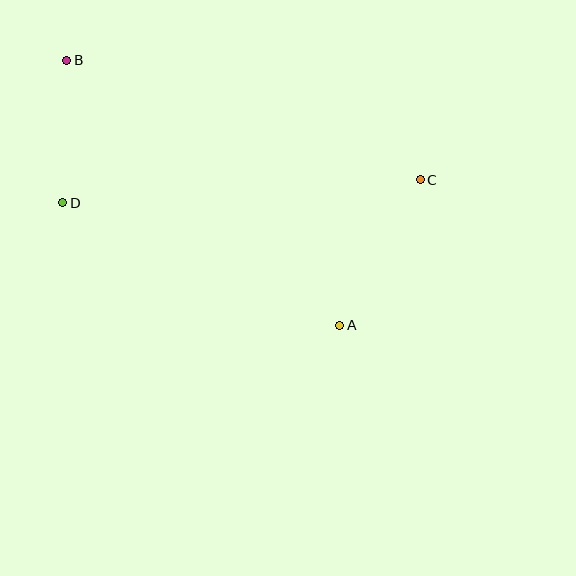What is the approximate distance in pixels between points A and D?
The distance between A and D is approximately 303 pixels.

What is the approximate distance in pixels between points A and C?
The distance between A and C is approximately 166 pixels.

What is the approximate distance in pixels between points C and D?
The distance between C and D is approximately 358 pixels.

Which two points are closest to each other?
Points B and D are closest to each other.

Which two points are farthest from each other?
Points A and B are farthest from each other.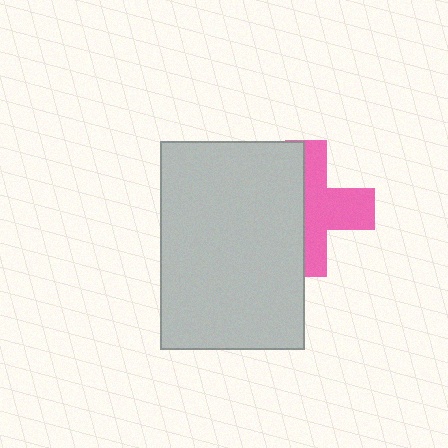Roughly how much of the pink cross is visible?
About half of it is visible (roughly 52%).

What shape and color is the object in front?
The object in front is a light gray rectangle.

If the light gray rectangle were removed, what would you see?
You would see the complete pink cross.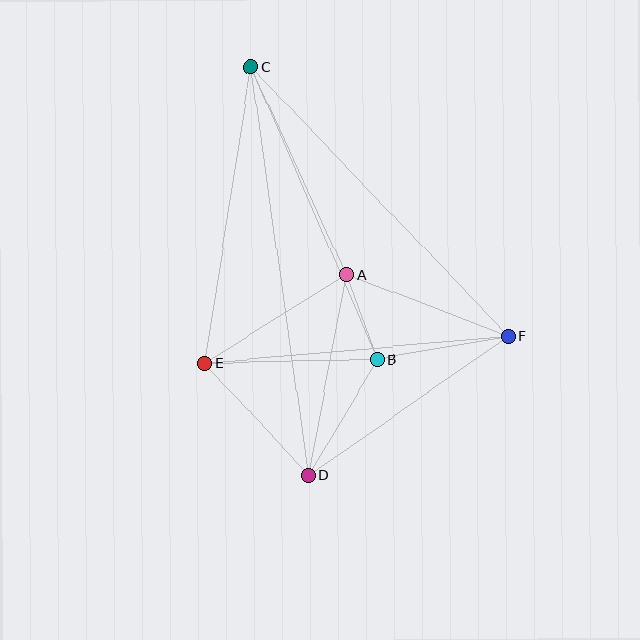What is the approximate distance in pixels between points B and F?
The distance between B and F is approximately 133 pixels.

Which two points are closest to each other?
Points A and B are closest to each other.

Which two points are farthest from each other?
Points C and D are farthest from each other.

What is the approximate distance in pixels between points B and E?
The distance between B and E is approximately 173 pixels.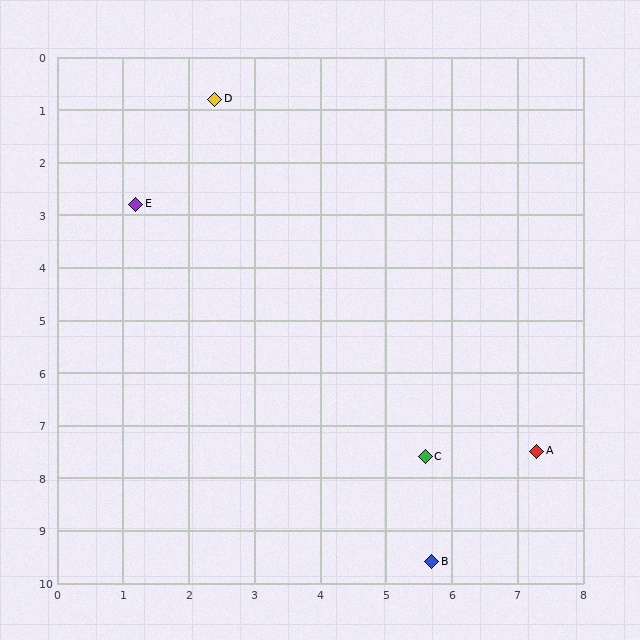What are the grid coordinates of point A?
Point A is at approximately (7.3, 7.5).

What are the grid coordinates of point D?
Point D is at approximately (2.4, 0.8).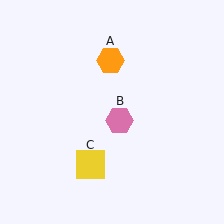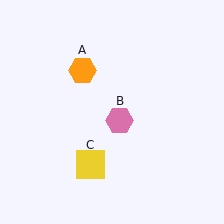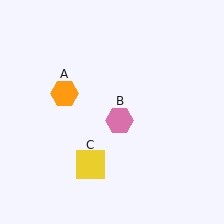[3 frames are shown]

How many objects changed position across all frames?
1 object changed position: orange hexagon (object A).